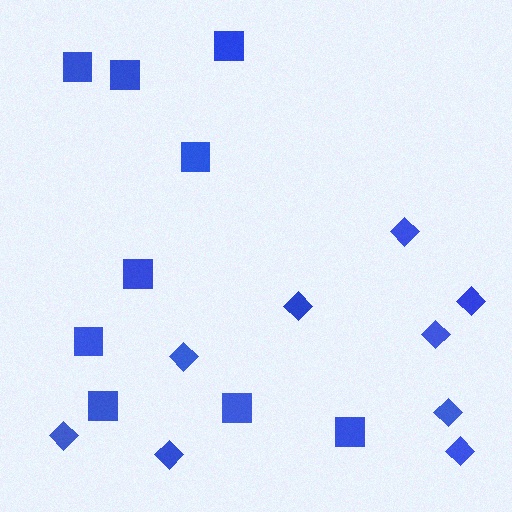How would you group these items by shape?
There are 2 groups: one group of squares (9) and one group of diamonds (9).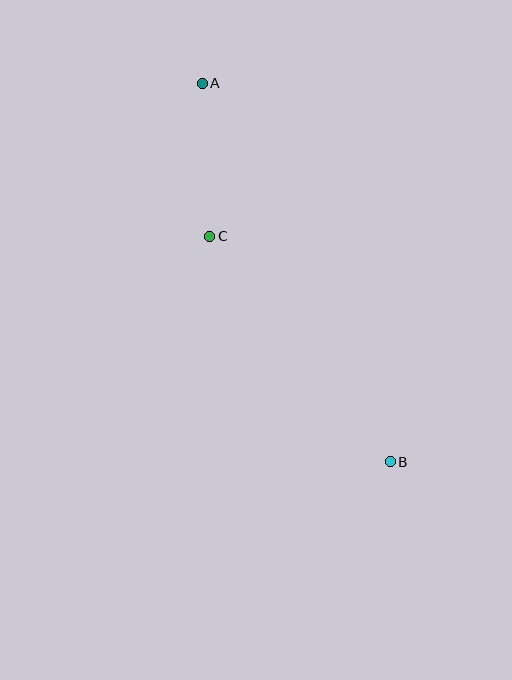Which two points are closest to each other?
Points A and C are closest to each other.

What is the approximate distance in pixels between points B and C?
The distance between B and C is approximately 289 pixels.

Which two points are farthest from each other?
Points A and B are farthest from each other.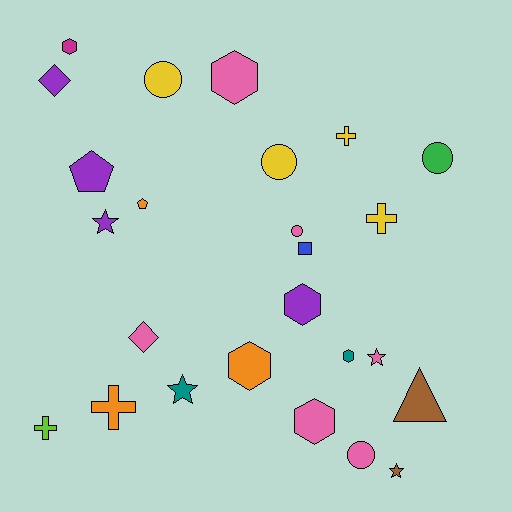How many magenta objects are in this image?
There is 1 magenta object.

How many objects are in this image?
There are 25 objects.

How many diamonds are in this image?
There are 2 diamonds.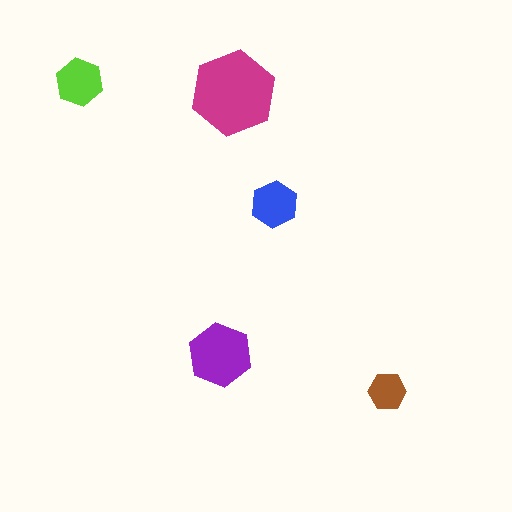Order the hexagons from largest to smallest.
the magenta one, the purple one, the lime one, the blue one, the brown one.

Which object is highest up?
The lime hexagon is topmost.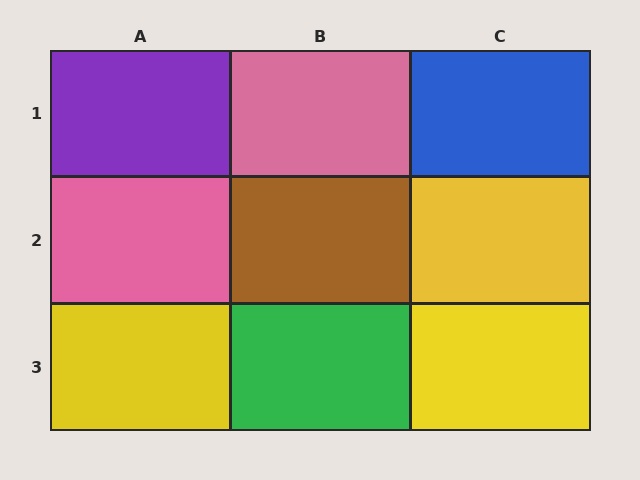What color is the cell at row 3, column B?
Green.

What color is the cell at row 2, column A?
Pink.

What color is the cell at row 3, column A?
Yellow.